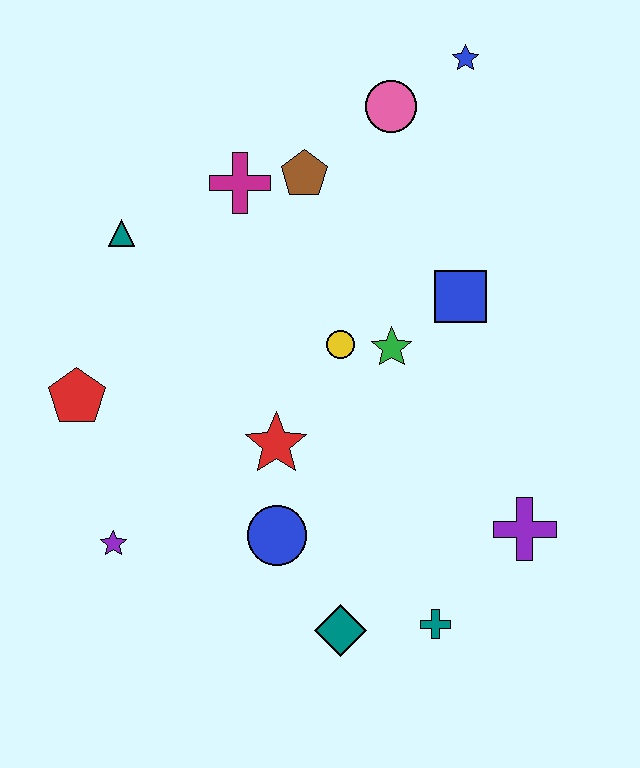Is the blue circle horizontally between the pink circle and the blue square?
No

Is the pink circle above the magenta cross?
Yes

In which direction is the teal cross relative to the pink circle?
The teal cross is below the pink circle.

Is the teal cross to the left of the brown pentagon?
No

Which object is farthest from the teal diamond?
The blue star is farthest from the teal diamond.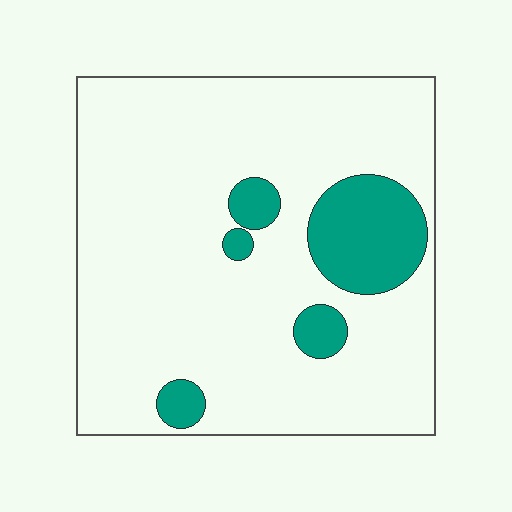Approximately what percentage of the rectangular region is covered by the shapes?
Approximately 15%.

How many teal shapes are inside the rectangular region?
5.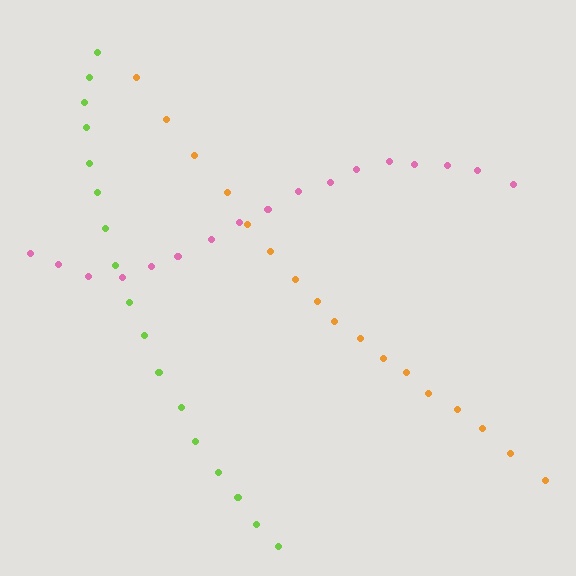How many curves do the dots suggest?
There are 3 distinct paths.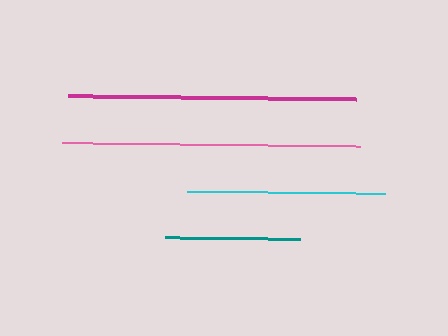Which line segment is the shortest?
The teal line is the shortest at approximately 135 pixels.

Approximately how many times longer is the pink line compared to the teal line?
The pink line is approximately 2.2 times the length of the teal line.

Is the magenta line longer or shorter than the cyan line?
The magenta line is longer than the cyan line.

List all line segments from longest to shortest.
From longest to shortest: pink, magenta, cyan, teal.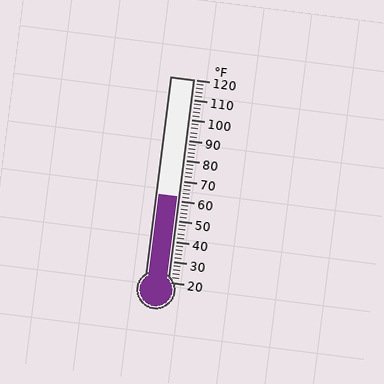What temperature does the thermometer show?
The thermometer shows approximately 62°F.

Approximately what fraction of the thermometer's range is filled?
The thermometer is filled to approximately 40% of its range.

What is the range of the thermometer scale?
The thermometer scale ranges from 20°F to 120°F.